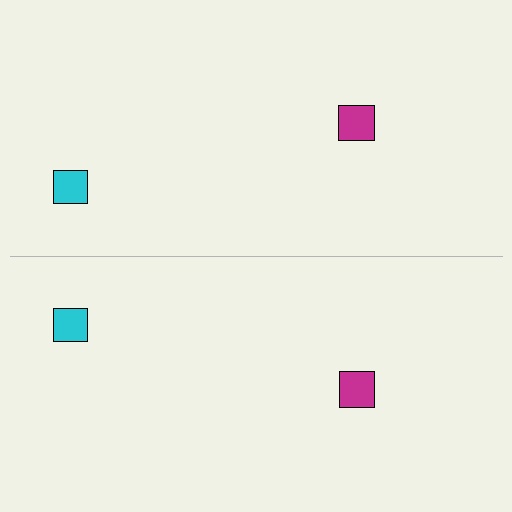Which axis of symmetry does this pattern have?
The pattern has a horizontal axis of symmetry running through the center of the image.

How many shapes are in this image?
There are 4 shapes in this image.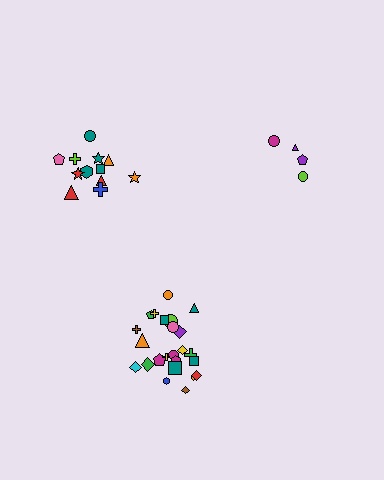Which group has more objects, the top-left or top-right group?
The top-left group.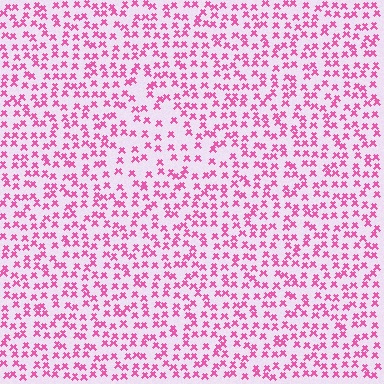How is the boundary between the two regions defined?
The boundary is defined by a change in element density (approximately 1.6x ratio). All elements are the same color, size, and shape.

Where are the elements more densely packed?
The elements are more densely packed outside the triangle boundary.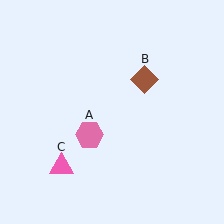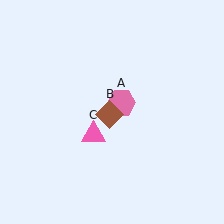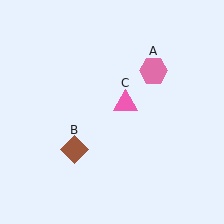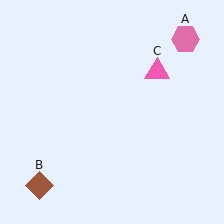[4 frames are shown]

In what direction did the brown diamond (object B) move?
The brown diamond (object B) moved down and to the left.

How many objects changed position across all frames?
3 objects changed position: pink hexagon (object A), brown diamond (object B), pink triangle (object C).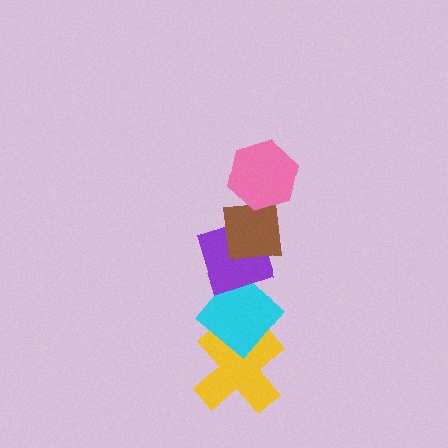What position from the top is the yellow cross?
The yellow cross is 5th from the top.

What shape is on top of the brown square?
The pink hexagon is on top of the brown square.